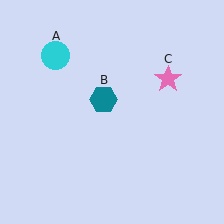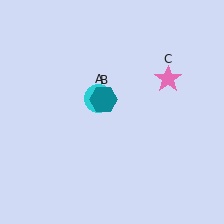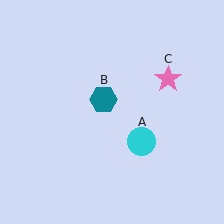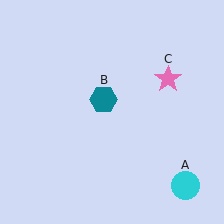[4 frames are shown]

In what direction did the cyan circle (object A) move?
The cyan circle (object A) moved down and to the right.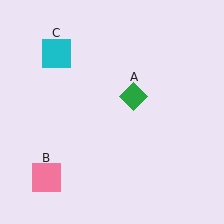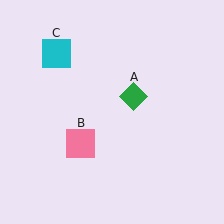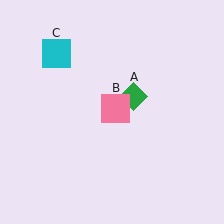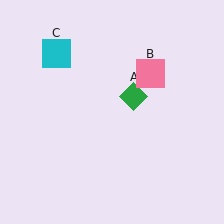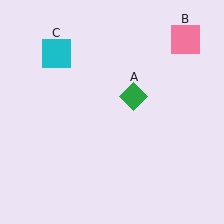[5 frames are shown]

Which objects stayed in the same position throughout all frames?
Green diamond (object A) and cyan square (object C) remained stationary.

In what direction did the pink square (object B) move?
The pink square (object B) moved up and to the right.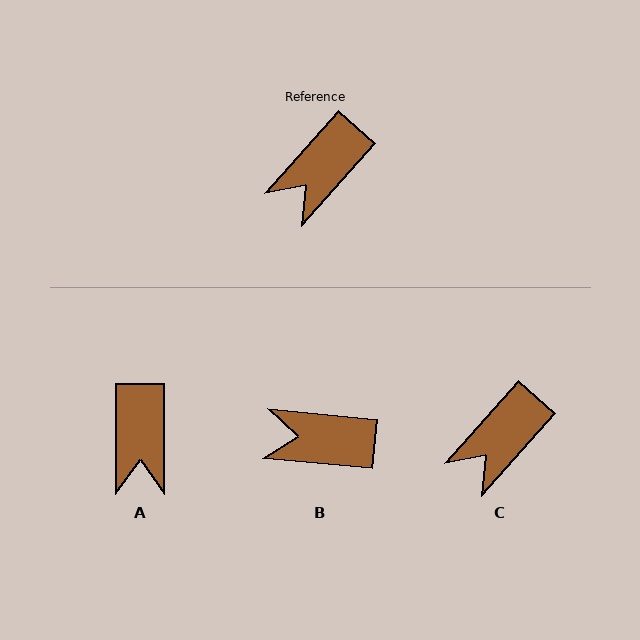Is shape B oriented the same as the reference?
No, it is off by about 54 degrees.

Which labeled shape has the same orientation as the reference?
C.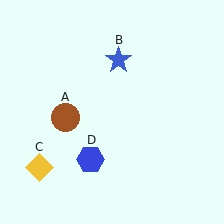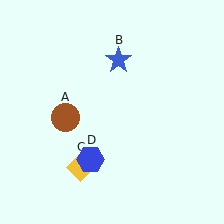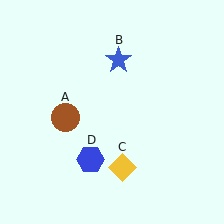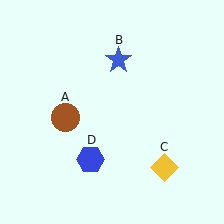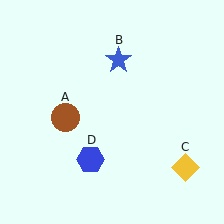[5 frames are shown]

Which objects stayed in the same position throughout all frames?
Brown circle (object A) and blue star (object B) and blue hexagon (object D) remained stationary.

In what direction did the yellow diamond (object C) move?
The yellow diamond (object C) moved right.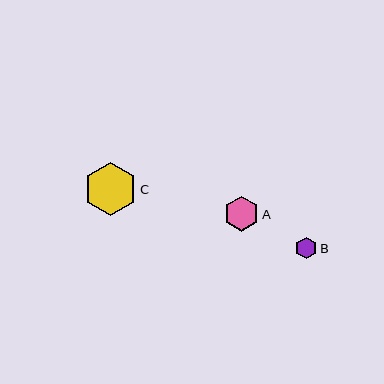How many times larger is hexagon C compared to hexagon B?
Hexagon C is approximately 2.5 times the size of hexagon B.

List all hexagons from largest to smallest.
From largest to smallest: C, A, B.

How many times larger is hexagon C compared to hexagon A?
Hexagon C is approximately 1.5 times the size of hexagon A.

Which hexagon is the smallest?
Hexagon B is the smallest with a size of approximately 22 pixels.